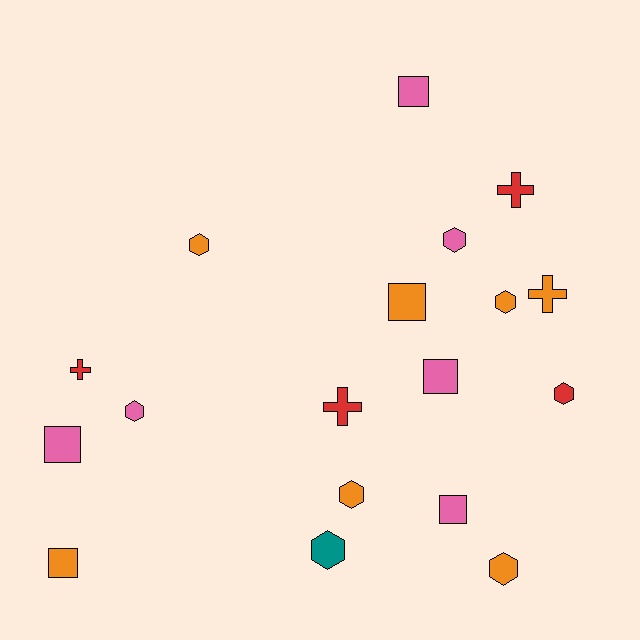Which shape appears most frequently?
Hexagon, with 8 objects.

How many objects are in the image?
There are 18 objects.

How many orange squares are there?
There are 2 orange squares.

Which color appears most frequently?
Orange, with 7 objects.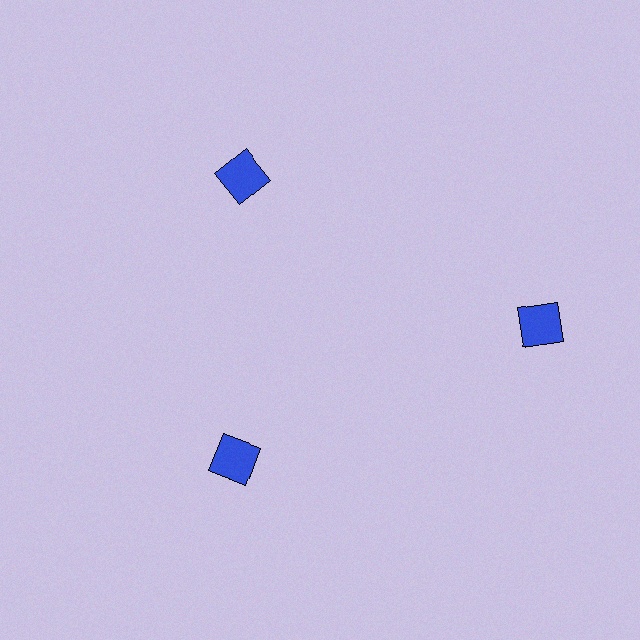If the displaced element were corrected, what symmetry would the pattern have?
It would have 3-fold rotational symmetry — the pattern would map onto itself every 120 degrees.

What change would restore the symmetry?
The symmetry would be restored by moving it inward, back onto the ring so that all 3 squares sit at equal angles and equal distance from the center.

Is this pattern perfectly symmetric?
No. The 3 blue squares are arranged in a ring, but one element near the 3 o'clock position is pushed outward from the center, breaking the 3-fold rotational symmetry.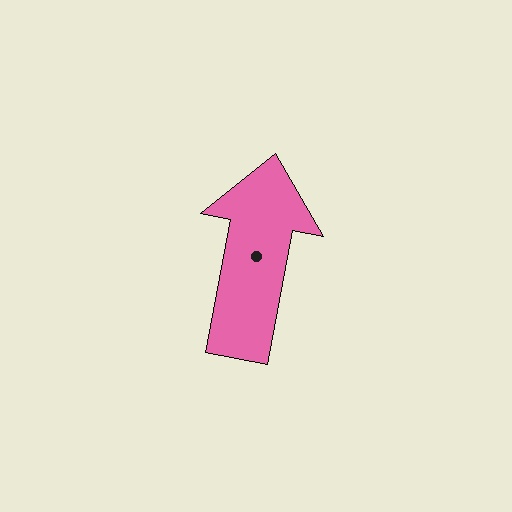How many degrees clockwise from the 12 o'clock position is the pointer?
Approximately 11 degrees.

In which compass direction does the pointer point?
North.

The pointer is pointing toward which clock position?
Roughly 12 o'clock.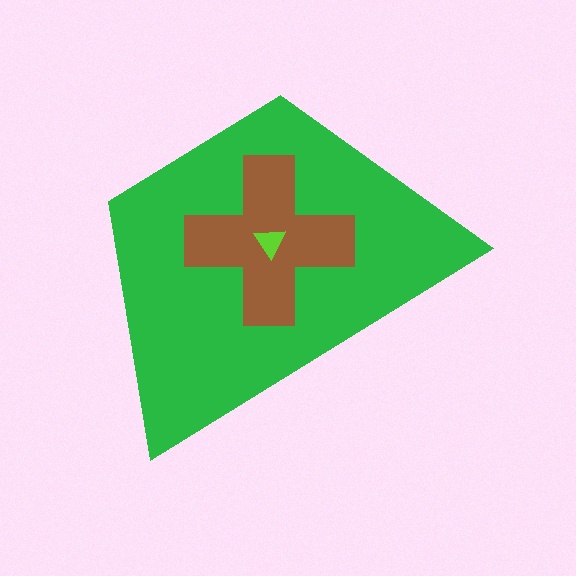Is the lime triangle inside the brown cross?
Yes.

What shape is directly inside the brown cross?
The lime triangle.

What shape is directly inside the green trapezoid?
The brown cross.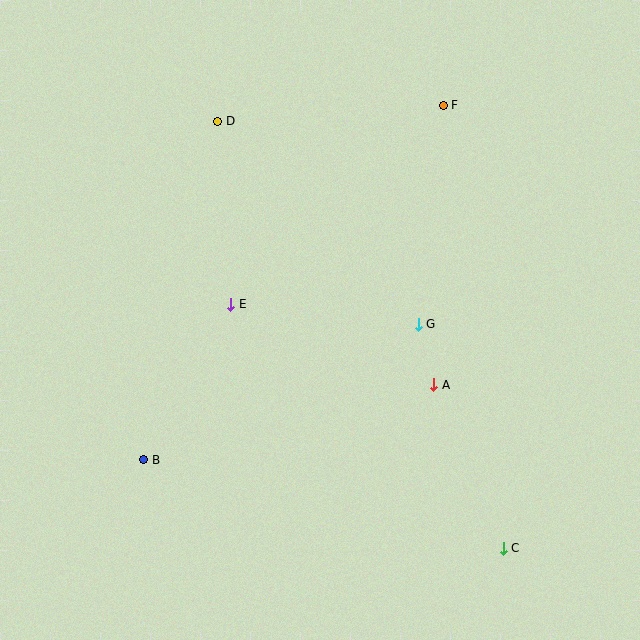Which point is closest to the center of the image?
Point E at (231, 304) is closest to the center.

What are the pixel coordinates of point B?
Point B is at (144, 460).